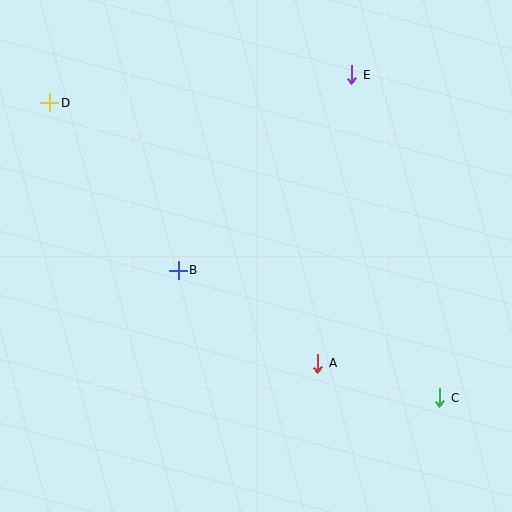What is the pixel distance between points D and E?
The distance between D and E is 303 pixels.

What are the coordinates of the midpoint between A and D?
The midpoint between A and D is at (184, 233).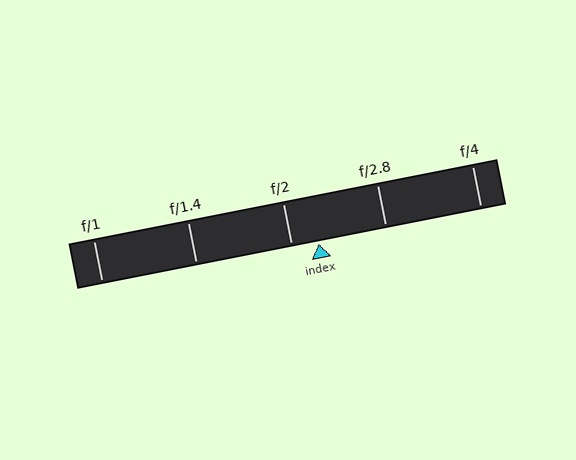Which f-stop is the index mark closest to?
The index mark is closest to f/2.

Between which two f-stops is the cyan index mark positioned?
The index mark is between f/2 and f/2.8.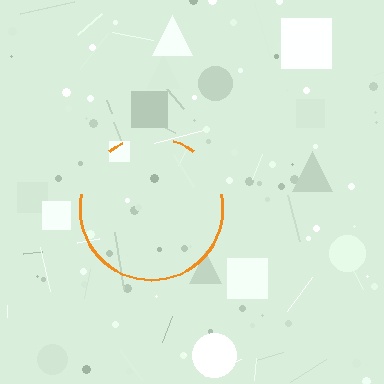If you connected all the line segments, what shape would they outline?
They would outline a circle.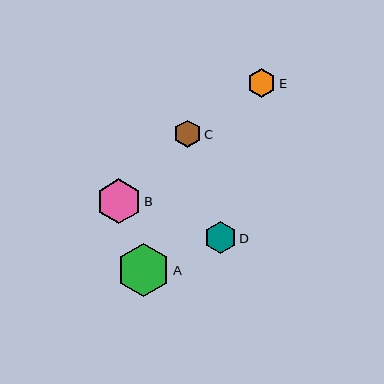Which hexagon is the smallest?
Hexagon C is the smallest with a size of approximately 28 pixels.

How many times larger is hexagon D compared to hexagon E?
Hexagon D is approximately 1.1 times the size of hexagon E.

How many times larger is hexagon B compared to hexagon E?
Hexagon B is approximately 1.6 times the size of hexagon E.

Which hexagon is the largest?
Hexagon A is the largest with a size of approximately 53 pixels.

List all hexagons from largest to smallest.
From largest to smallest: A, B, D, E, C.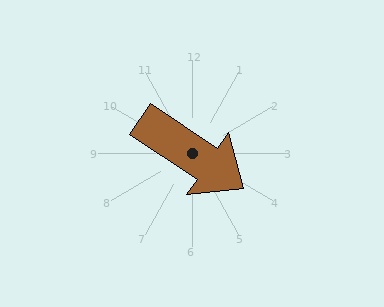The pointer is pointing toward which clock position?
Roughly 4 o'clock.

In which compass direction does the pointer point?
Southeast.